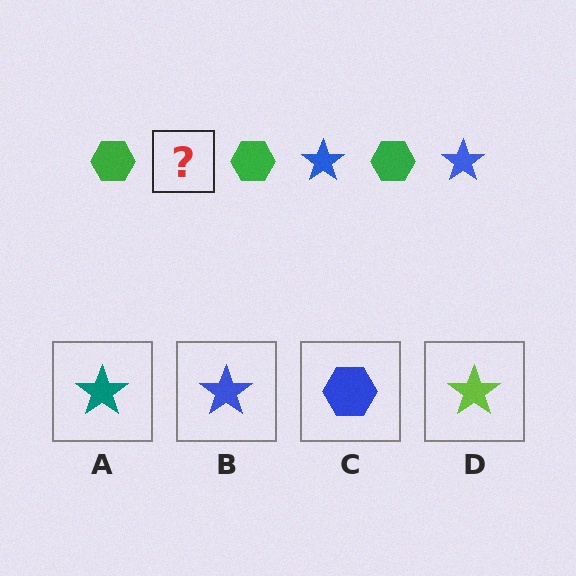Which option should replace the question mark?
Option B.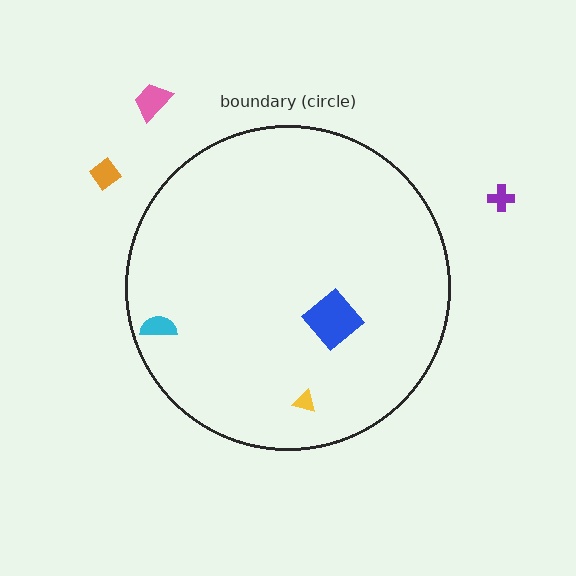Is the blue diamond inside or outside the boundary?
Inside.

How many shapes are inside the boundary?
3 inside, 3 outside.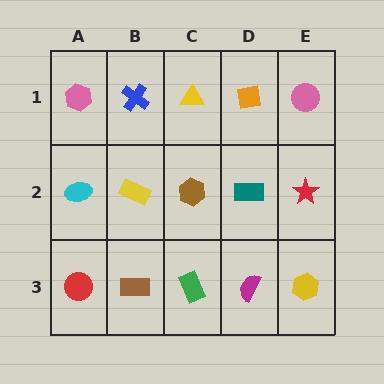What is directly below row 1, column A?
A cyan ellipse.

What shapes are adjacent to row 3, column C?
A brown hexagon (row 2, column C), a brown rectangle (row 3, column B), a magenta semicircle (row 3, column D).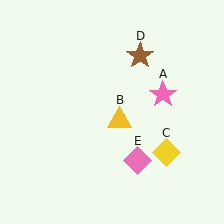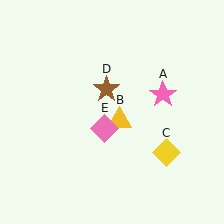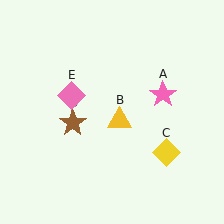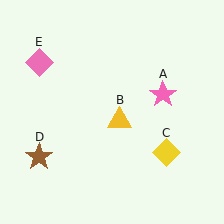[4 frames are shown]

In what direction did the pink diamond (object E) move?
The pink diamond (object E) moved up and to the left.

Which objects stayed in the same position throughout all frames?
Pink star (object A) and yellow triangle (object B) and yellow diamond (object C) remained stationary.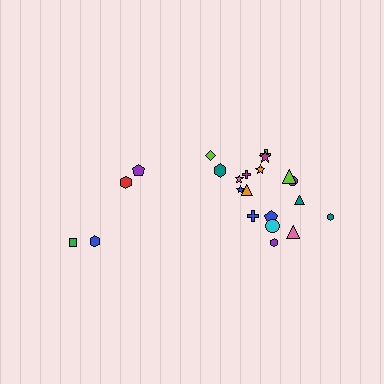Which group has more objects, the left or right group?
The right group.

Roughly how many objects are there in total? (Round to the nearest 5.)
Roughly 20 objects in total.